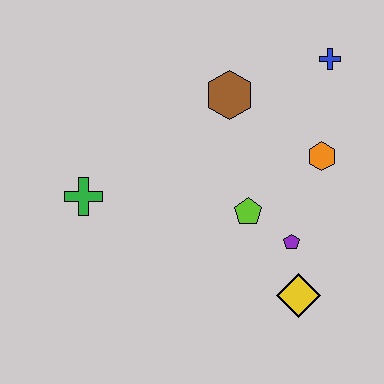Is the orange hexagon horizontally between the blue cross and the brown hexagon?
Yes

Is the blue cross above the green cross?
Yes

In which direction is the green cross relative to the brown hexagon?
The green cross is to the left of the brown hexagon.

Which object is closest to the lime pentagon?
The purple pentagon is closest to the lime pentagon.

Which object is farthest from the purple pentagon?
The green cross is farthest from the purple pentagon.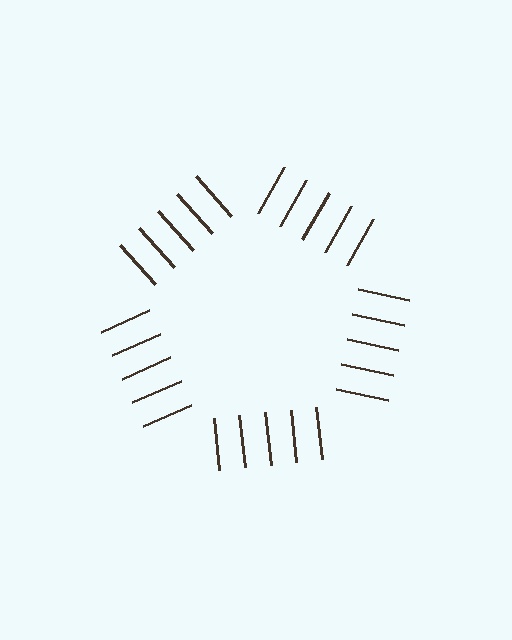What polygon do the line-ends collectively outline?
An illusory pentagon — the line segments terminate on its edges but no continuous stroke is drawn.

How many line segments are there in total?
25 — 5 along each of the 5 edges.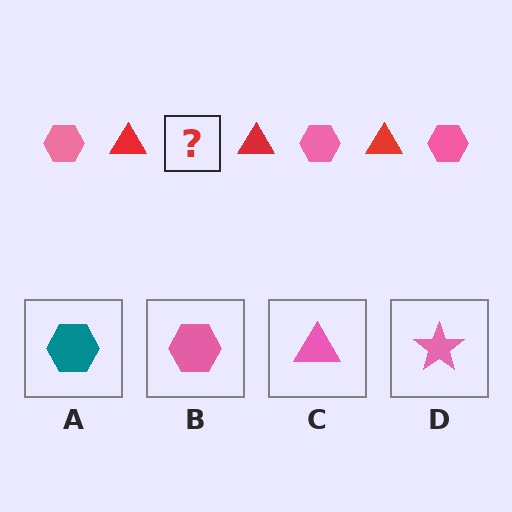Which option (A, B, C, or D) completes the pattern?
B.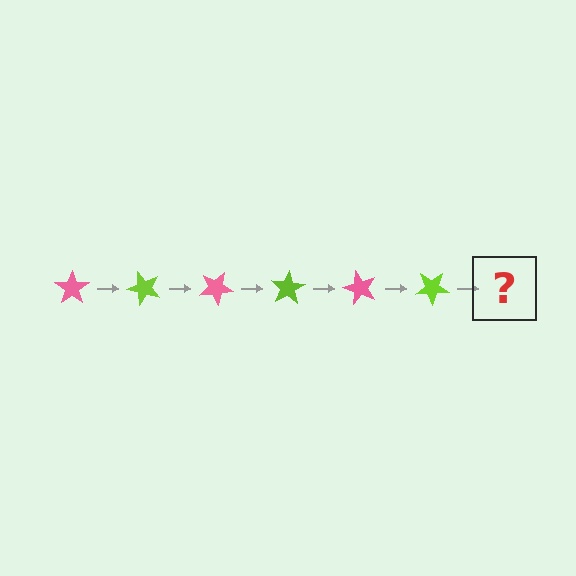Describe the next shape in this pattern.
It should be a pink star, rotated 300 degrees from the start.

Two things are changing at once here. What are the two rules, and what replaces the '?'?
The two rules are that it rotates 50 degrees each step and the color cycles through pink and lime. The '?' should be a pink star, rotated 300 degrees from the start.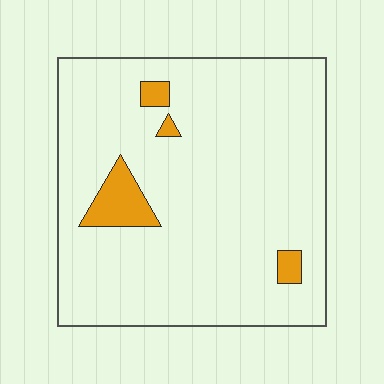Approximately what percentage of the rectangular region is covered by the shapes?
Approximately 5%.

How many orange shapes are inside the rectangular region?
4.